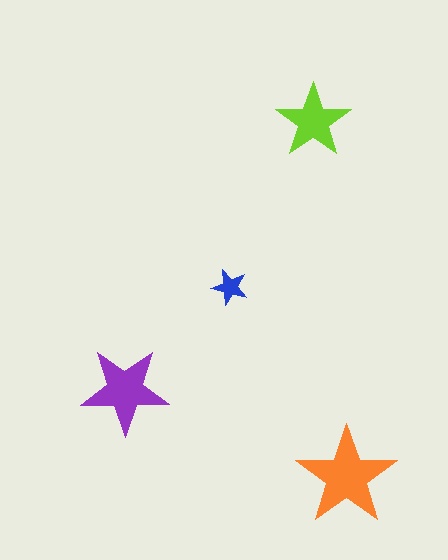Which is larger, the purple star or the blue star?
The purple one.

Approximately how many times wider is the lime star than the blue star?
About 2 times wider.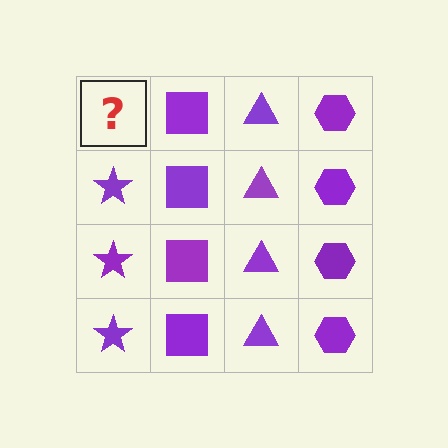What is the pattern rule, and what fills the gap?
The rule is that each column has a consistent shape. The gap should be filled with a purple star.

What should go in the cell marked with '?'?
The missing cell should contain a purple star.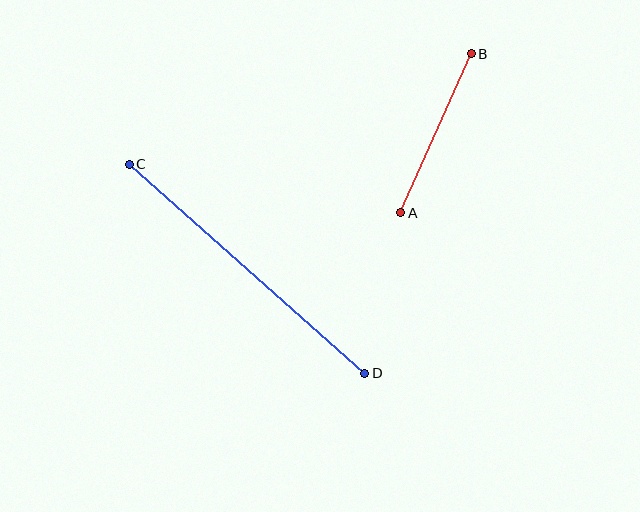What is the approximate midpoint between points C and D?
The midpoint is at approximately (247, 269) pixels.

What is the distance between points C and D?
The distance is approximately 315 pixels.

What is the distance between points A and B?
The distance is approximately 174 pixels.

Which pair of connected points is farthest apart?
Points C and D are farthest apart.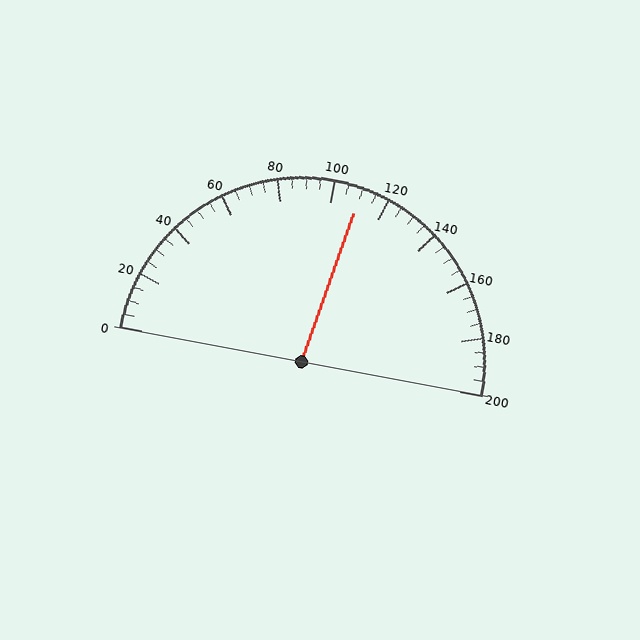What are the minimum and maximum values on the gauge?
The gauge ranges from 0 to 200.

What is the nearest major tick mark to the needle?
The nearest major tick mark is 120.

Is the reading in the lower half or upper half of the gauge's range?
The reading is in the upper half of the range (0 to 200).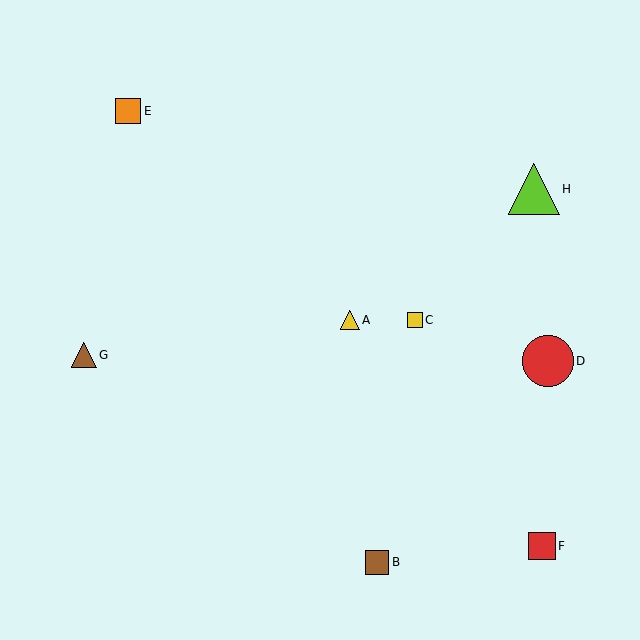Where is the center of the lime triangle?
The center of the lime triangle is at (534, 189).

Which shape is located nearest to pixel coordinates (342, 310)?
The yellow triangle (labeled A) at (350, 320) is nearest to that location.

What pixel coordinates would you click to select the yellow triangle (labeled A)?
Click at (350, 320) to select the yellow triangle A.